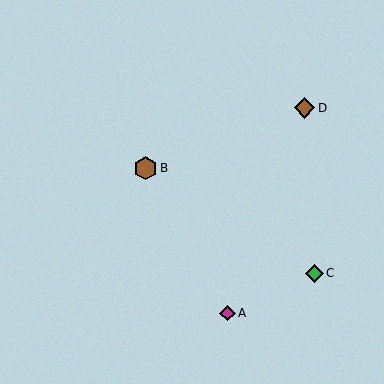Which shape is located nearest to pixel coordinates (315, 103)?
The brown diamond (labeled D) at (304, 108) is nearest to that location.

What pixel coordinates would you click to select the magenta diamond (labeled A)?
Click at (228, 313) to select the magenta diamond A.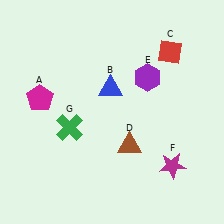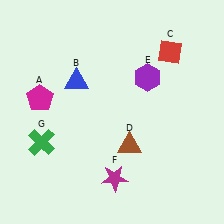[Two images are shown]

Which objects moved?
The objects that moved are: the blue triangle (B), the magenta star (F), the green cross (G).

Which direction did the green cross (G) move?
The green cross (G) moved left.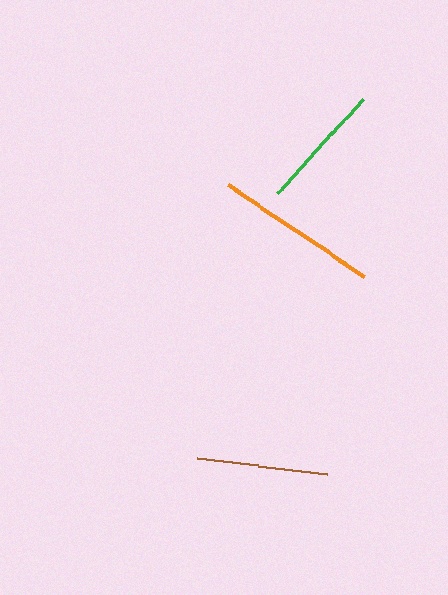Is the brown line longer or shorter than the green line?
The brown line is longer than the green line.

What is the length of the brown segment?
The brown segment is approximately 130 pixels long.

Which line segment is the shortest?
The green line is the shortest at approximately 127 pixels.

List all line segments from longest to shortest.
From longest to shortest: orange, brown, green.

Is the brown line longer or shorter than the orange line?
The orange line is longer than the brown line.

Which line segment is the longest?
The orange line is the longest at approximately 165 pixels.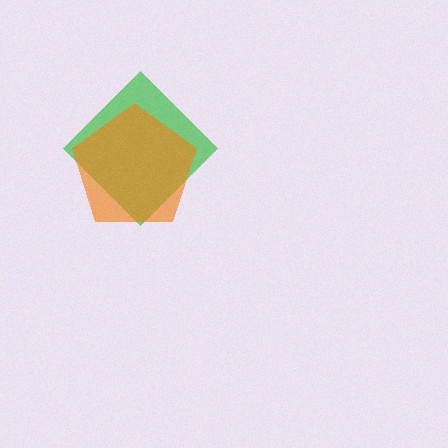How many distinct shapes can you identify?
There are 2 distinct shapes: a green diamond, an orange pentagon.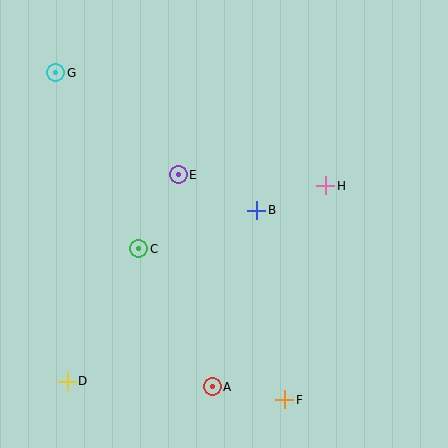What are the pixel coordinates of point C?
Point C is at (139, 249).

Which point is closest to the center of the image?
Point B at (257, 210) is closest to the center.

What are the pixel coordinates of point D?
Point D is at (67, 381).